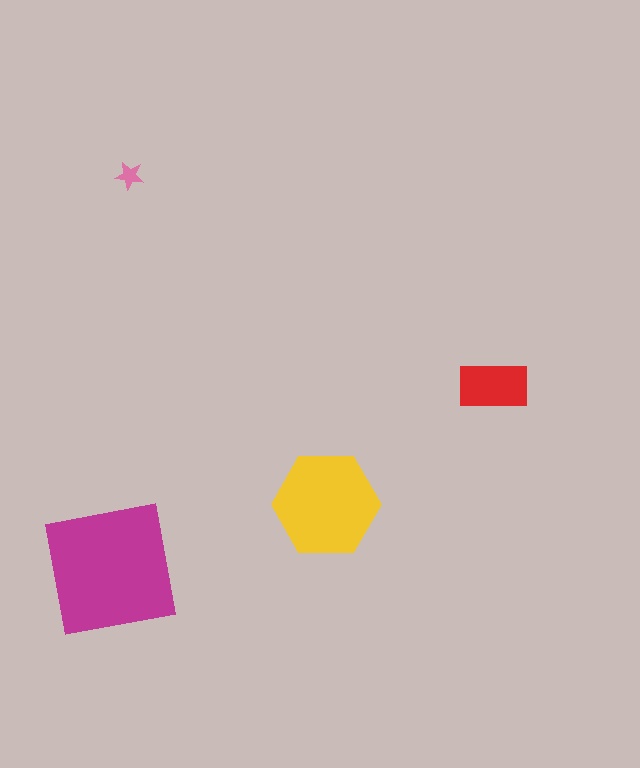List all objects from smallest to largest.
The pink star, the red rectangle, the yellow hexagon, the magenta square.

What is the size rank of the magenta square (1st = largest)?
1st.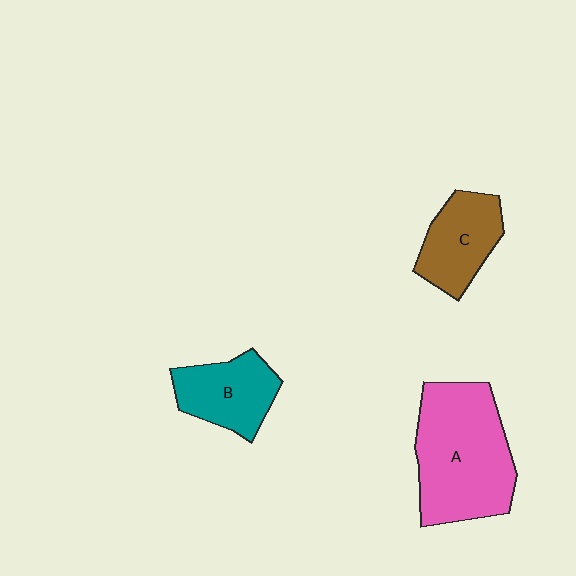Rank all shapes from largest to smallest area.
From largest to smallest: A (pink), B (teal), C (brown).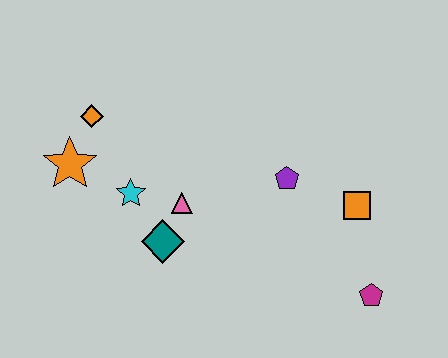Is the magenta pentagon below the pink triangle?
Yes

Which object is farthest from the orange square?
The orange star is farthest from the orange square.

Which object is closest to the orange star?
The orange diamond is closest to the orange star.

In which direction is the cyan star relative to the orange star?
The cyan star is to the right of the orange star.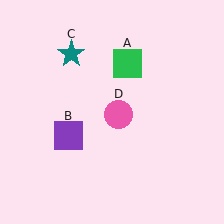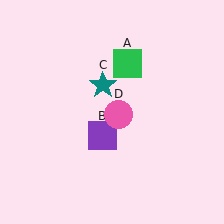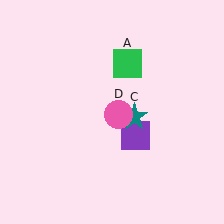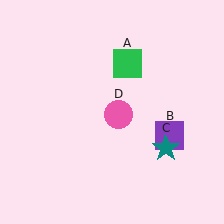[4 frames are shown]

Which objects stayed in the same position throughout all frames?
Green square (object A) and pink circle (object D) remained stationary.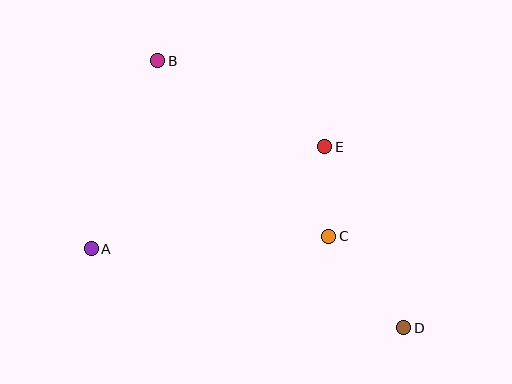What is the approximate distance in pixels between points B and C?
The distance between B and C is approximately 245 pixels.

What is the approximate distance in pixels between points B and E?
The distance between B and E is approximately 188 pixels.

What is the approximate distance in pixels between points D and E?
The distance between D and E is approximately 197 pixels.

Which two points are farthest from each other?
Points B and D are farthest from each other.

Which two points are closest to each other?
Points C and E are closest to each other.